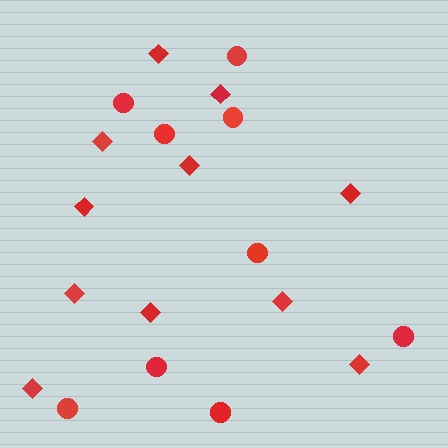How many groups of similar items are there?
There are 2 groups: one group of circles (9) and one group of diamonds (11).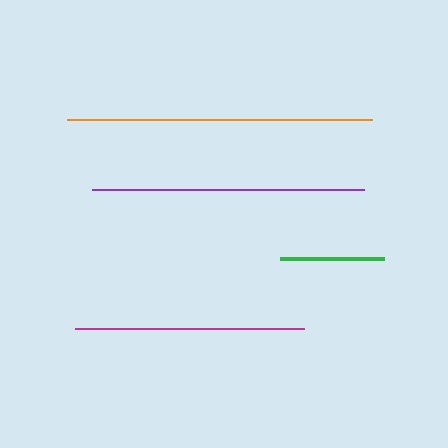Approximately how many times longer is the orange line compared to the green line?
The orange line is approximately 3.0 times the length of the green line.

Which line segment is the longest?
The orange line is the longest at approximately 306 pixels.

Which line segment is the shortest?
The green line is the shortest at approximately 103 pixels.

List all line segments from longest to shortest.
From longest to shortest: orange, purple, magenta, green.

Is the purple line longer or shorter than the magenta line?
The purple line is longer than the magenta line.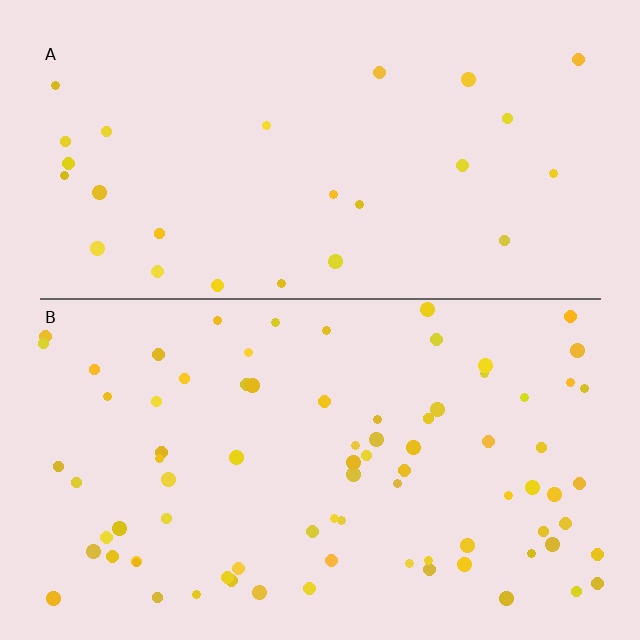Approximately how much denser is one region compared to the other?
Approximately 3.0× — region B over region A.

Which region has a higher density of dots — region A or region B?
B (the bottom).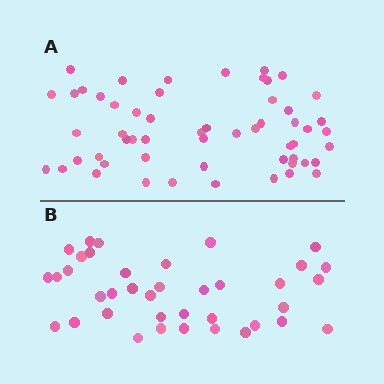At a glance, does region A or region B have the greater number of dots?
Region A (the top region) has more dots.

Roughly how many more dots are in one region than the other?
Region A has approximately 20 more dots than region B.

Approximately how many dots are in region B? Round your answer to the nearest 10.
About 40 dots. (The exact count is 38, which rounds to 40.)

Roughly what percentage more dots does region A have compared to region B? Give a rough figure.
About 45% more.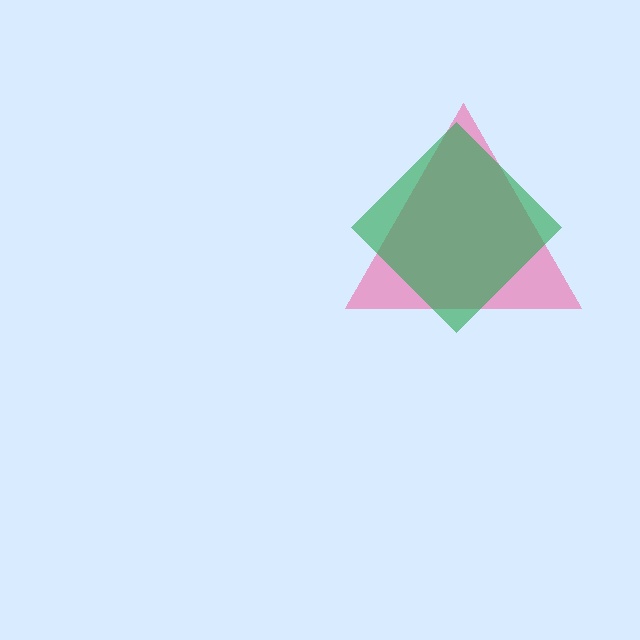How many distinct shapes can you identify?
There are 2 distinct shapes: a pink triangle, a green diamond.